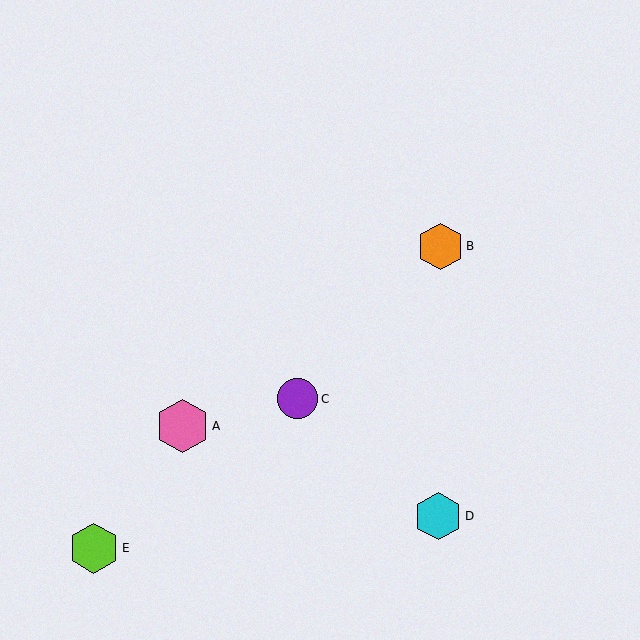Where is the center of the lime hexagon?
The center of the lime hexagon is at (94, 548).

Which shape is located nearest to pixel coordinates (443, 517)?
The cyan hexagon (labeled D) at (438, 516) is nearest to that location.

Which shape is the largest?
The pink hexagon (labeled A) is the largest.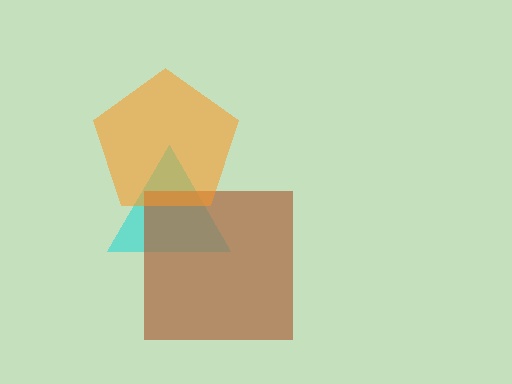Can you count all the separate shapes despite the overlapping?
Yes, there are 3 separate shapes.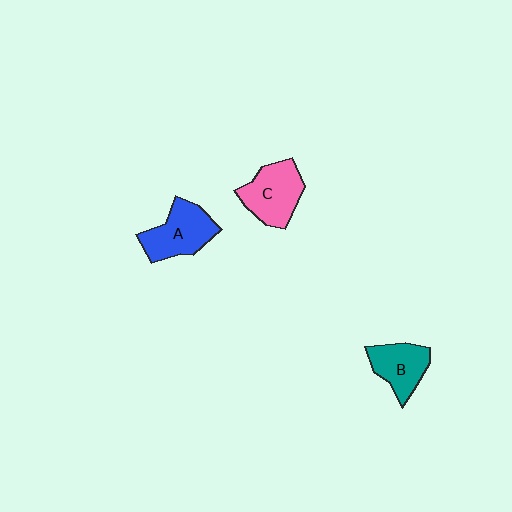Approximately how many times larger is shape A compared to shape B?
Approximately 1.2 times.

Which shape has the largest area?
Shape C (pink).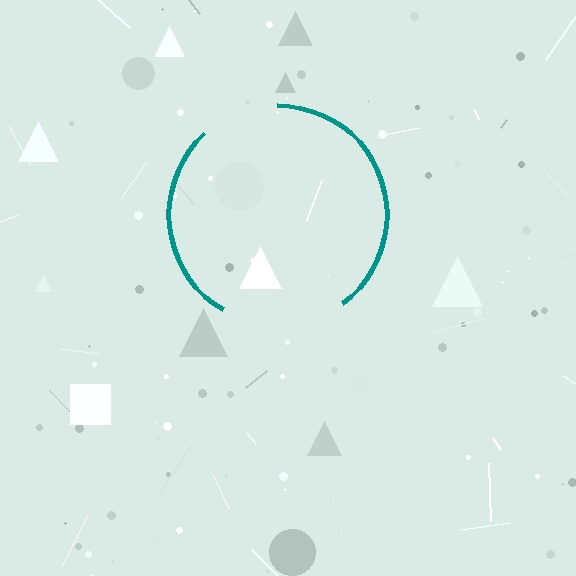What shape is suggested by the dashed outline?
The dashed outline suggests a circle.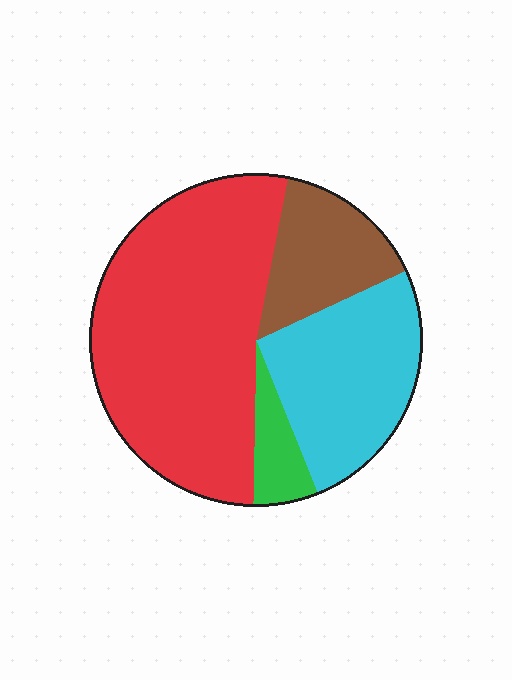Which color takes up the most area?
Red, at roughly 55%.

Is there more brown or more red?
Red.